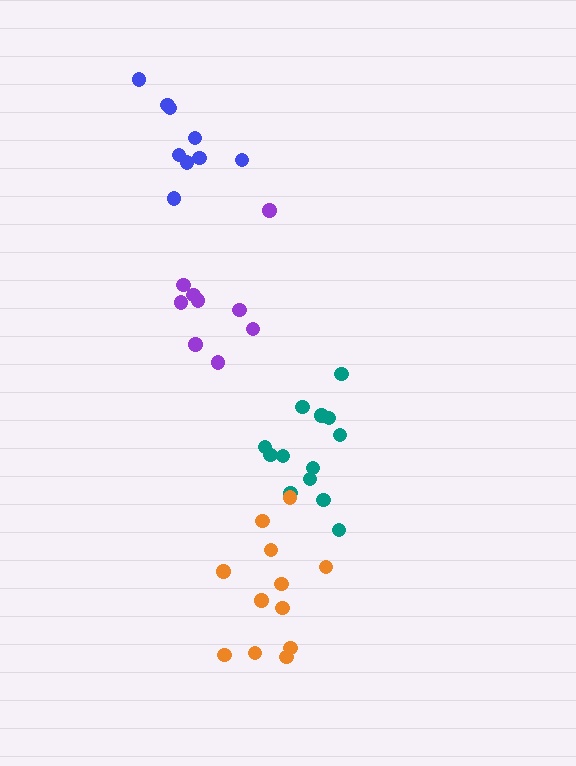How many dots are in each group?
Group 1: 9 dots, Group 2: 13 dots, Group 3: 9 dots, Group 4: 12 dots (43 total).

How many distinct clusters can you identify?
There are 4 distinct clusters.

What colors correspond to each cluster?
The clusters are colored: blue, teal, purple, orange.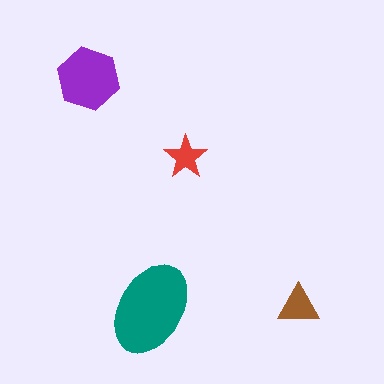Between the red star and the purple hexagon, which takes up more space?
The purple hexagon.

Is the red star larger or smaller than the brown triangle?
Smaller.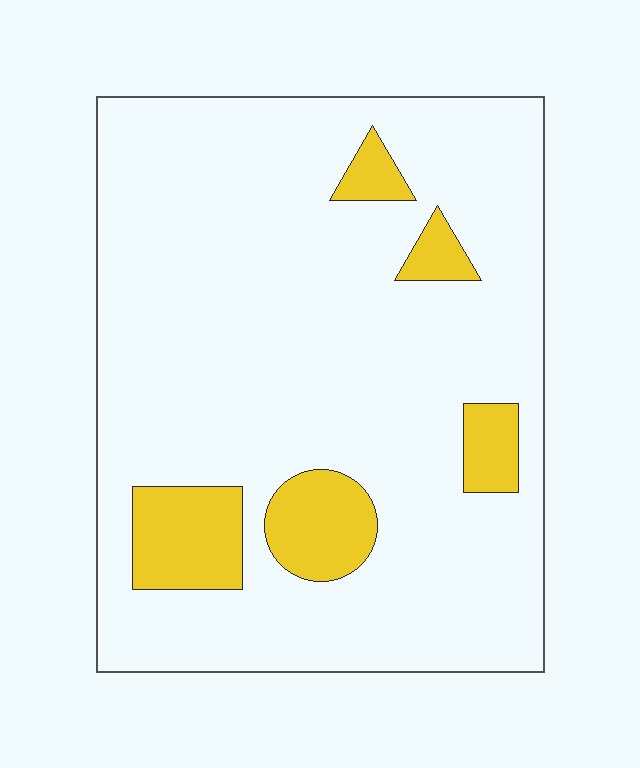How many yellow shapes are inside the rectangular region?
5.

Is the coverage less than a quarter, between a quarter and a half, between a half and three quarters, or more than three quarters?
Less than a quarter.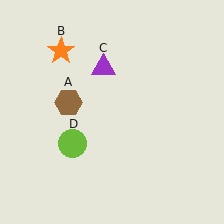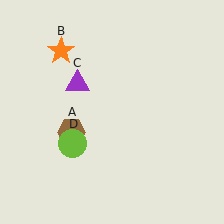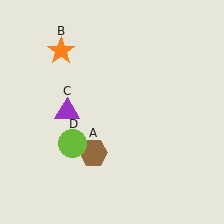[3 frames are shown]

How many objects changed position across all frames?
2 objects changed position: brown hexagon (object A), purple triangle (object C).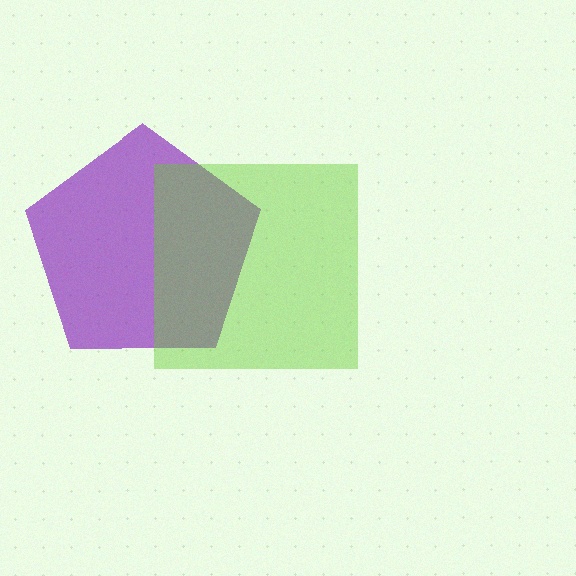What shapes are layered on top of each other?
The layered shapes are: a purple pentagon, a lime square.